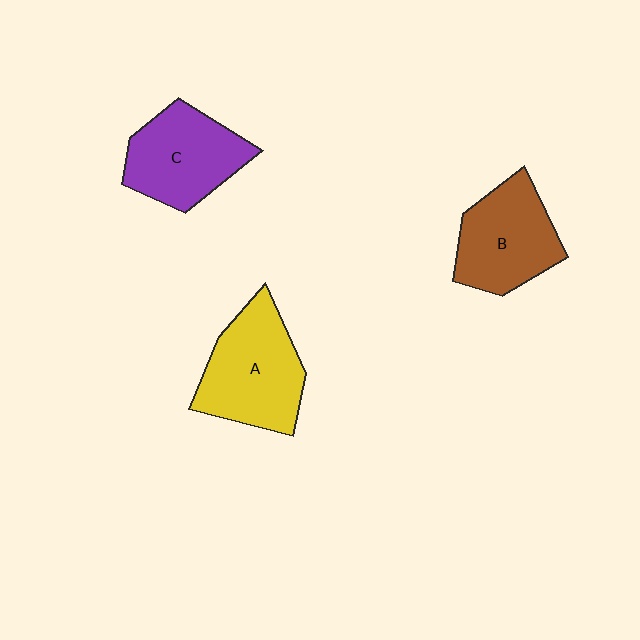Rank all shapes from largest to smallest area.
From largest to smallest: A (yellow), C (purple), B (brown).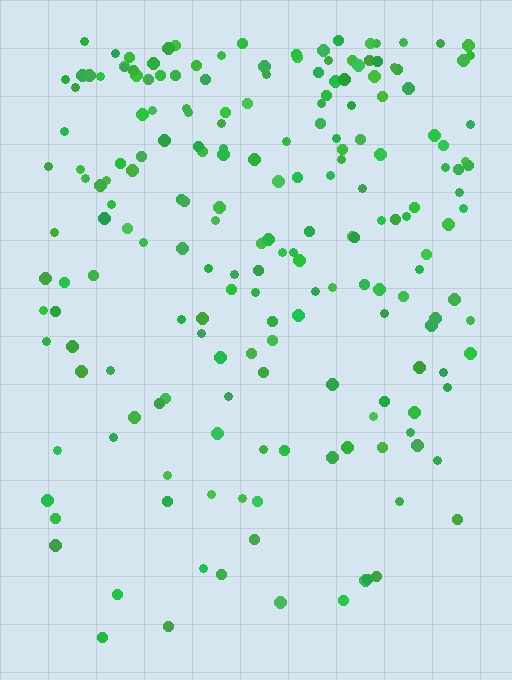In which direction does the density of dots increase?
From bottom to top, with the top side densest.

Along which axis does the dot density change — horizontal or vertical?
Vertical.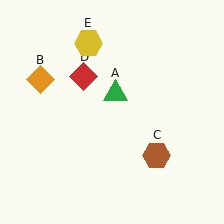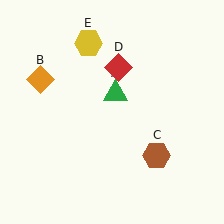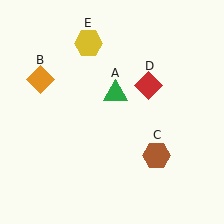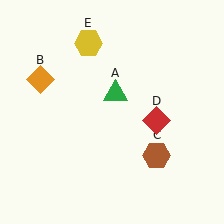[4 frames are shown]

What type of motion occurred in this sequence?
The red diamond (object D) rotated clockwise around the center of the scene.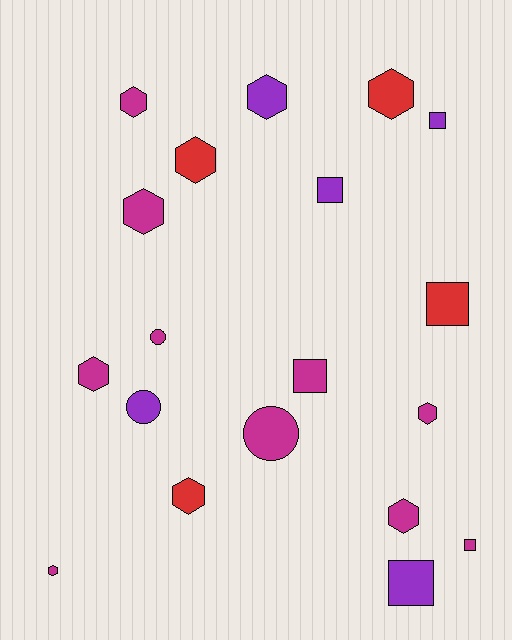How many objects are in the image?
There are 19 objects.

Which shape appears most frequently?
Hexagon, with 10 objects.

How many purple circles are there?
There is 1 purple circle.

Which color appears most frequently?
Magenta, with 10 objects.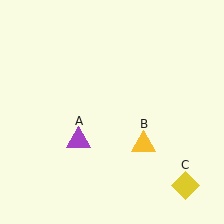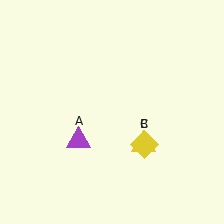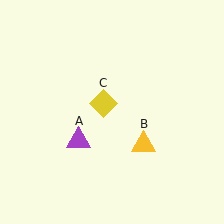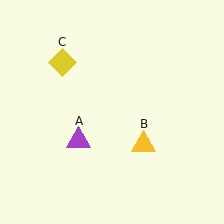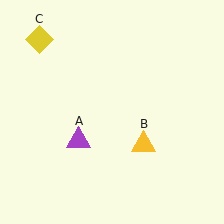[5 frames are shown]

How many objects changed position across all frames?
1 object changed position: yellow diamond (object C).